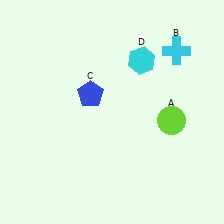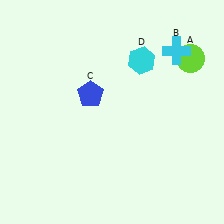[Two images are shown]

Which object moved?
The lime circle (A) moved up.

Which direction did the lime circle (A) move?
The lime circle (A) moved up.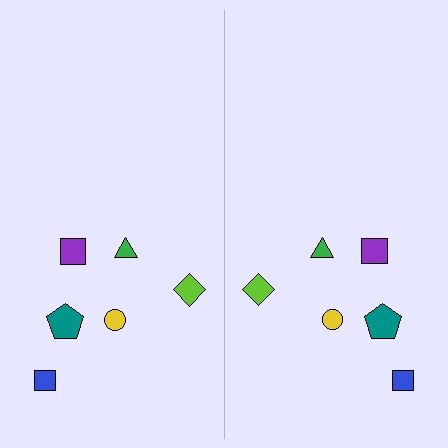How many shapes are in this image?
There are 12 shapes in this image.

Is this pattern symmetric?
Yes, this pattern has bilateral (reflection) symmetry.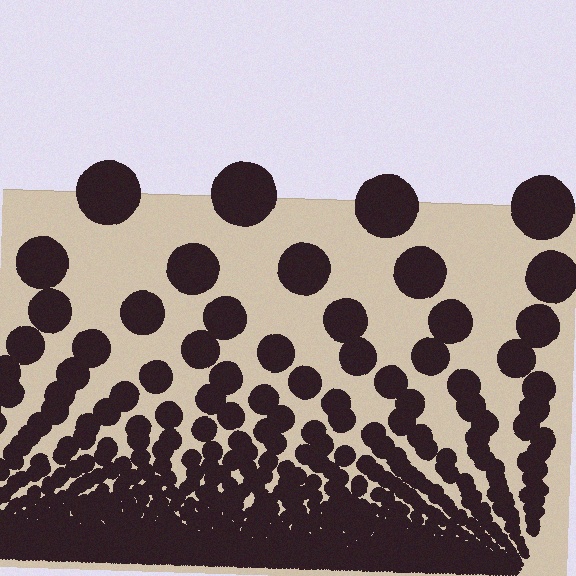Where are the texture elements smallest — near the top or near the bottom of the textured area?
Near the bottom.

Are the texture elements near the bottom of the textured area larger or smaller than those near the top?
Smaller. The gradient is inverted — elements near the bottom are smaller and denser.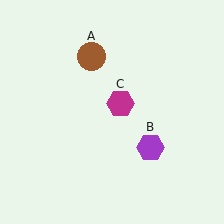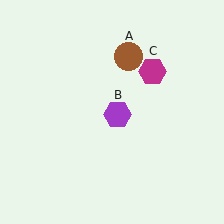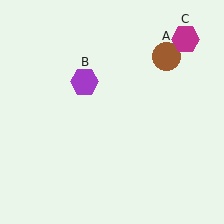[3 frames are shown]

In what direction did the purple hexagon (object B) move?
The purple hexagon (object B) moved up and to the left.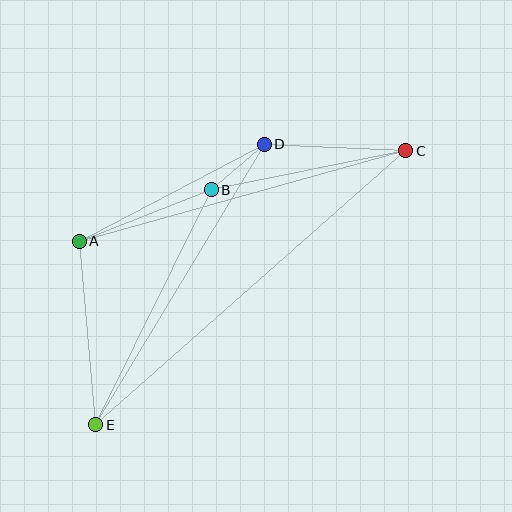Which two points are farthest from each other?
Points C and E are farthest from each other.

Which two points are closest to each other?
Points B and D are closest to each other.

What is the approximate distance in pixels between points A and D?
The distance between A and D is approximately 209 pixels.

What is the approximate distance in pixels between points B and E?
The distance between B and E is approximately 262 pixels.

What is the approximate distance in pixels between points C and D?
The distance between C and D is approximately 141 pixels.